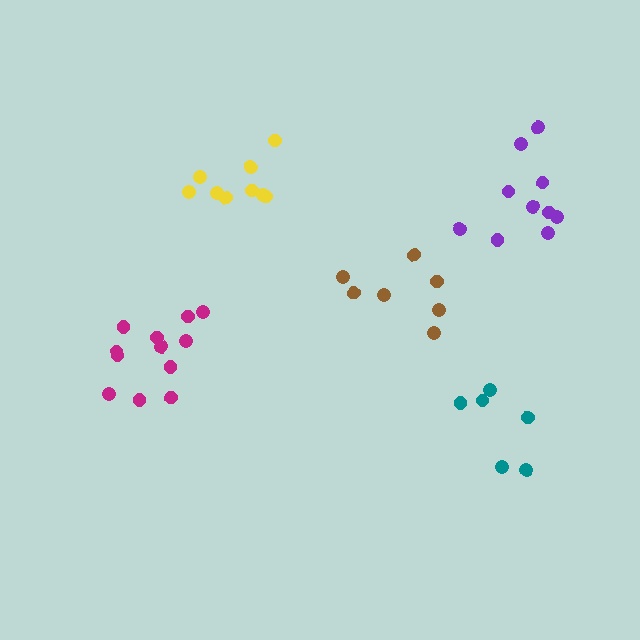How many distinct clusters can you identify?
There are 5 distinct clusters.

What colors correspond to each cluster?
The clusters are colored: yellow, purple, teal, brown, magenta.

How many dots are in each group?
Group 1: 9 dots, Group 2: 10 dots, Group 3: 6 dots, Group 4: 7 dots, Group 5: 12 dots (44 total).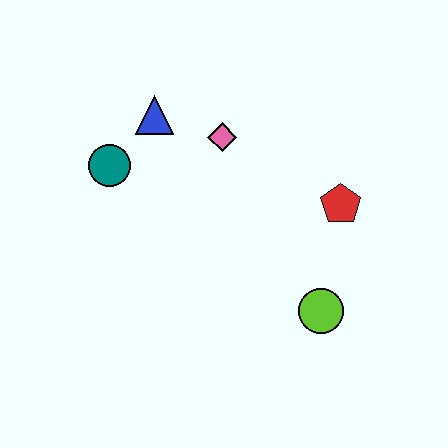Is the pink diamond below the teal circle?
No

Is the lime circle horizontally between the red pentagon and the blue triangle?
Yes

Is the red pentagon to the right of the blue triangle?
Yes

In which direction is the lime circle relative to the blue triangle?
The lime circle is below the blue triangle.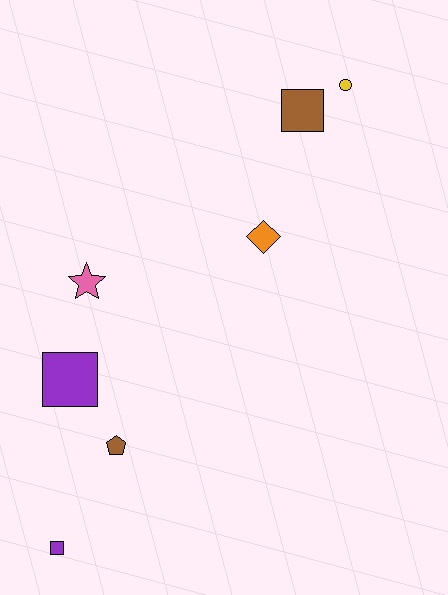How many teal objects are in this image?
There are no teal objects.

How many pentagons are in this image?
There is 1 pentagon.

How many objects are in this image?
There are 7 objects.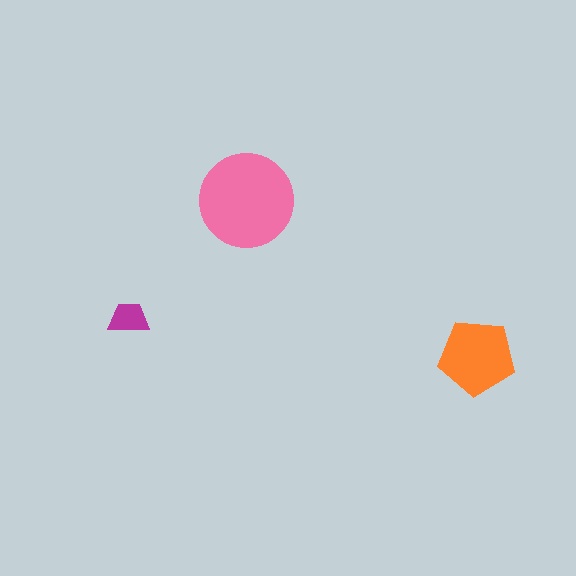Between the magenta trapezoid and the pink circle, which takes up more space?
The pink circle.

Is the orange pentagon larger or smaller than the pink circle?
Smaller.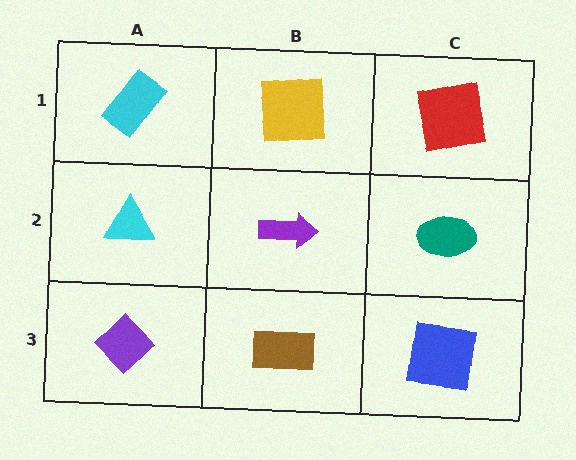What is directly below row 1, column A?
A cyan triangle.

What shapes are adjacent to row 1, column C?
A teal ellipse (row 2, column C), a yellow square (row 1, column B).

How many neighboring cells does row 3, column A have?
2.